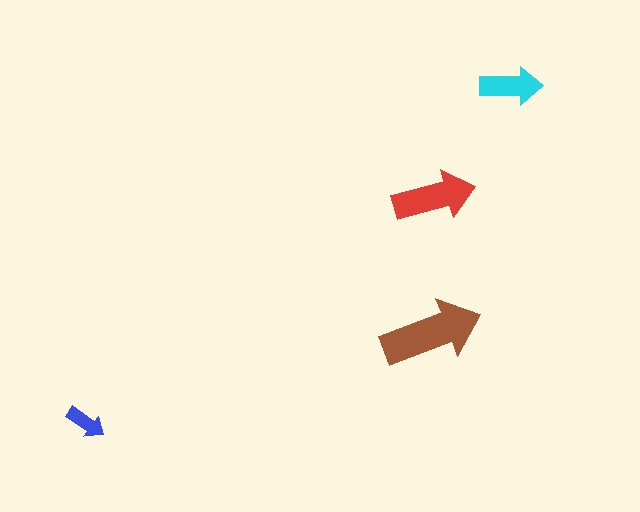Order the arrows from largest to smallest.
the brown one, the red one, the cyan one, the blue one.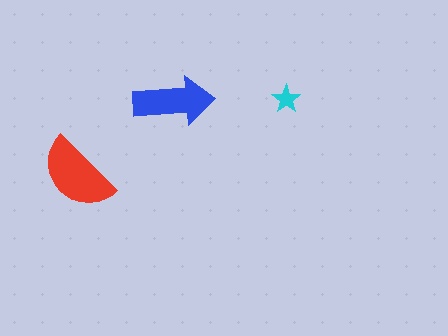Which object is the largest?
The red semicircle.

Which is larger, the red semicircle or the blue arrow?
The red semicircle.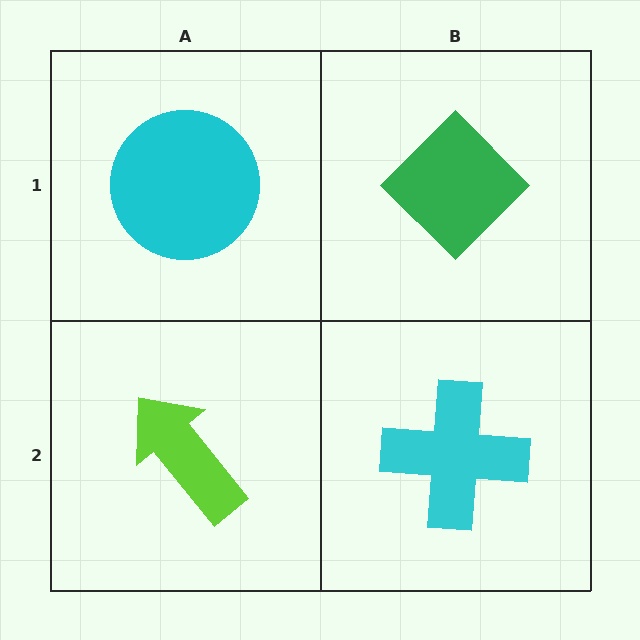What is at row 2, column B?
A cyan cross.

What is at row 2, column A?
A lime arrow.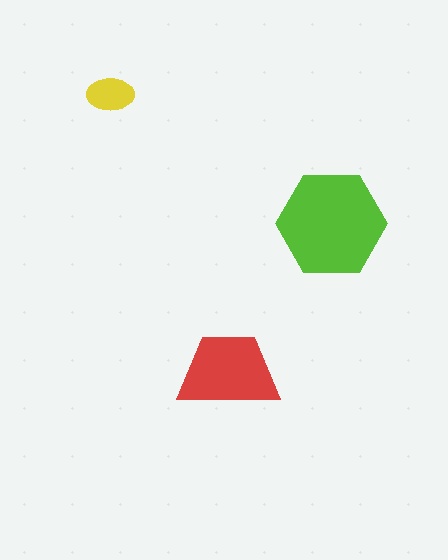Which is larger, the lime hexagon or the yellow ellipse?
The lime hexagon.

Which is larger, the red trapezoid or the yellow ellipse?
The red trapezoid.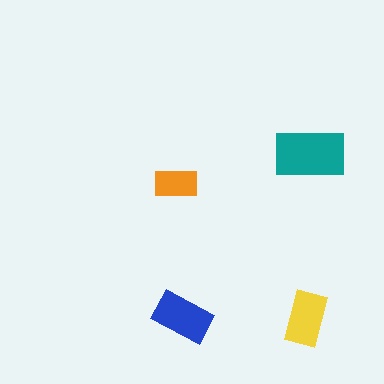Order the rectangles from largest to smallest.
the teal one, the blue one, the yellow one, the orange one.